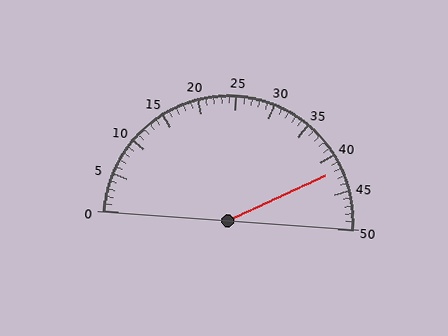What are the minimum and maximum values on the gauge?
The gauge ranges from 0 to 50.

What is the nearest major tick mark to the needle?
The nearest major tick mark is 40.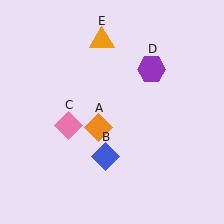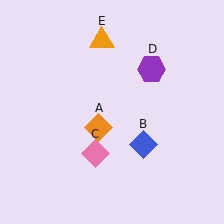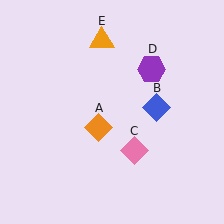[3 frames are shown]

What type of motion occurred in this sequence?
The blue diamond (object B), pink diamond (object C) rotated counterclockwise around the center of the scene.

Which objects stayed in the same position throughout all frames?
Orange diamond (object A) and purple hexagon (object D) and orange triangle (object E) remained stationary.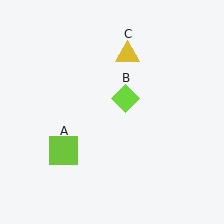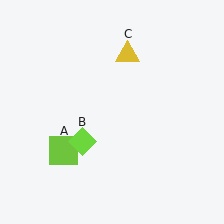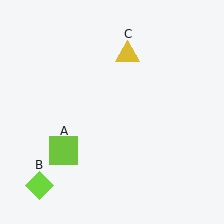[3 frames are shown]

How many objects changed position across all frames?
1 object changed position: lime diamond (object B).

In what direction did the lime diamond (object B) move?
The lime diamond (object B) moved down and to the left.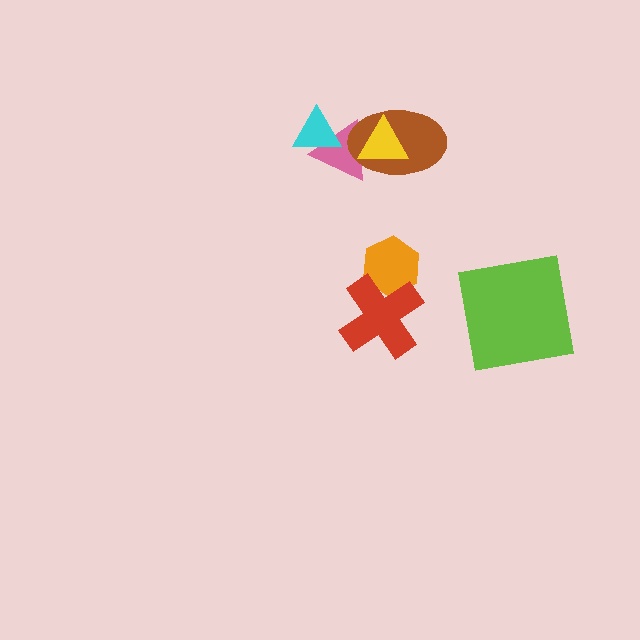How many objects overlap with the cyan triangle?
1 object overlaps with the cyan triangle.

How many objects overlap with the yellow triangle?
2 objects overlap with the yellow triangle.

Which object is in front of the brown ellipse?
The yellow triangle is in front of the brown ellipse.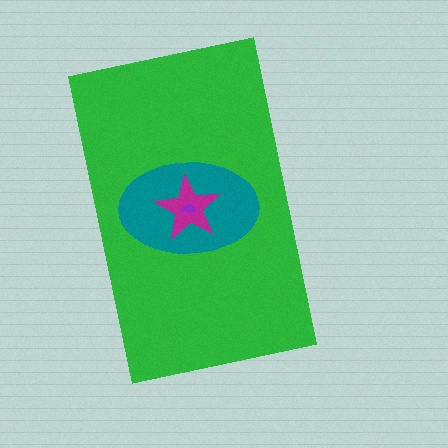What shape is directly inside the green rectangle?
The teal ellipse.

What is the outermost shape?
The green rectangle.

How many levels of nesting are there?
4.